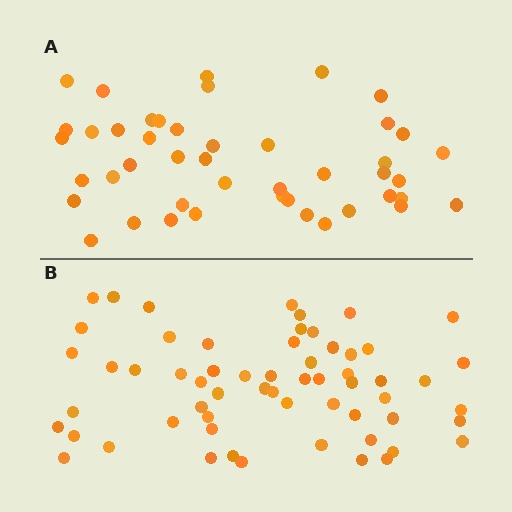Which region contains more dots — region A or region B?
Region B (the bottom region) has more dots.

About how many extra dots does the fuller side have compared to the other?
Region B has approximately 15 more dots than region A.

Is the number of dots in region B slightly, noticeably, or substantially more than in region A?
Region B has noticeably more, but not dramatically so. The ratio is roughly 1.3 to 1.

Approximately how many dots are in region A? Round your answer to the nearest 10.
About 40 dots. (The exact count is 45, which rounds to 40.)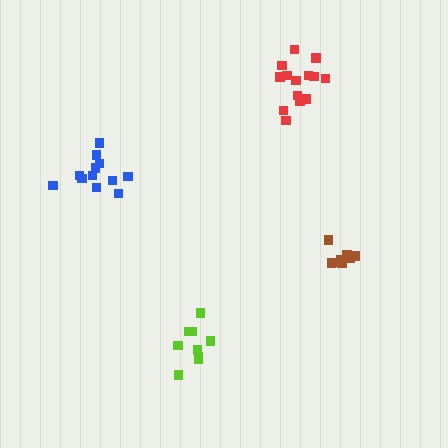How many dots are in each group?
Group 1: 12 dots, Group 2: 10 dots, Group 3: 14 dots, Group 4: 9 dots (45 total).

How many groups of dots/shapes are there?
There are 4 groups.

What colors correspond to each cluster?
The clusters are colored: blue, brown, red, lime.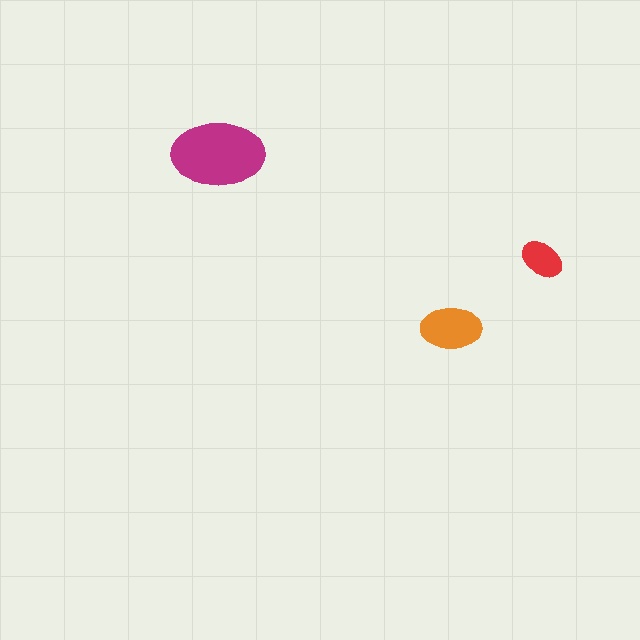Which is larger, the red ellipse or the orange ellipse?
The orange one.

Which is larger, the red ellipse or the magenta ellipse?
The magenta one.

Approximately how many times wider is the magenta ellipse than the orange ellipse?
About 1.5 times wider.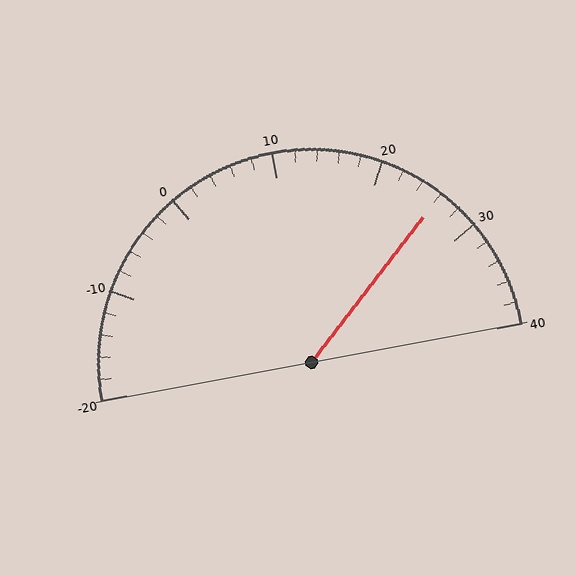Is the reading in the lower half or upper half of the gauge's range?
The reading is in the upper half of the range (-20 to 40).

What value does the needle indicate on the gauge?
The needle indicates approximately 26.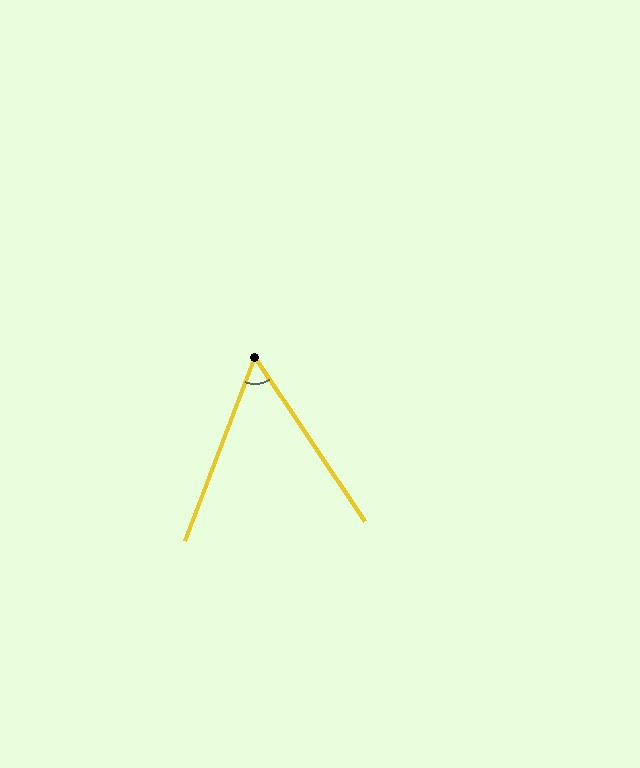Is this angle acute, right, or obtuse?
It is acute.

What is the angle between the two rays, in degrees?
Approximately 55 degrees.